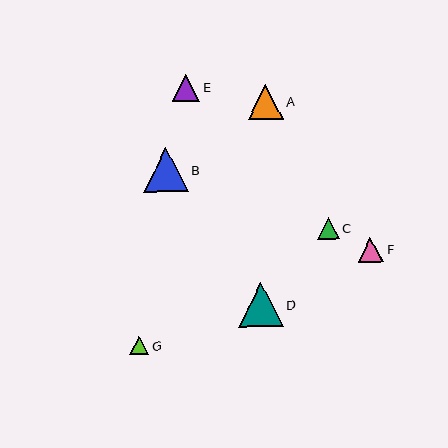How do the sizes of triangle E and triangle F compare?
Triangle E and triangle F are approximately the same size.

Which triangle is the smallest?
Triangle G is the smallest with a size of approximately 19 pixels.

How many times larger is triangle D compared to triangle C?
Triangle D is approximately 2.0 times the size of triangle C.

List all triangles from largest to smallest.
From largest to smallest: D, B, A, E, F, C, G.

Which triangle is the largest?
Triangle D is the largest with a size of approximately 44 pixels.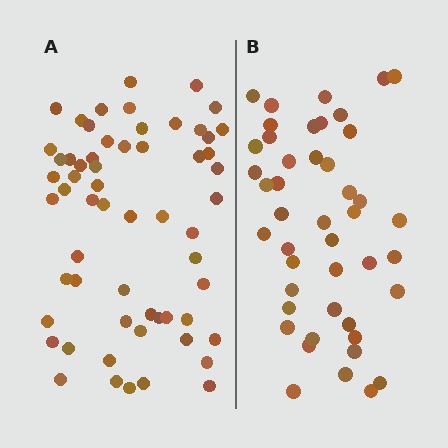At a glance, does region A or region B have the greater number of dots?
Region A (the left region) has more dots.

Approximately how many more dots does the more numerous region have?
Region A has approximately 15 more dots than region B.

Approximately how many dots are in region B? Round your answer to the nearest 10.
About 40 dots. (The exact count is 45, which rounds to 40.)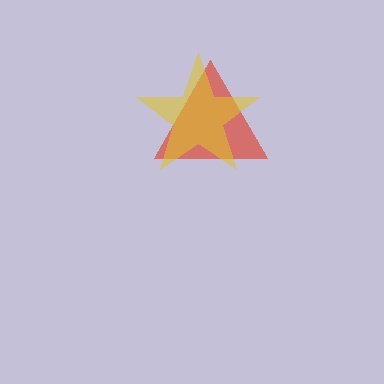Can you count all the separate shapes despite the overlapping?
Yes, there are 2 separate shapes.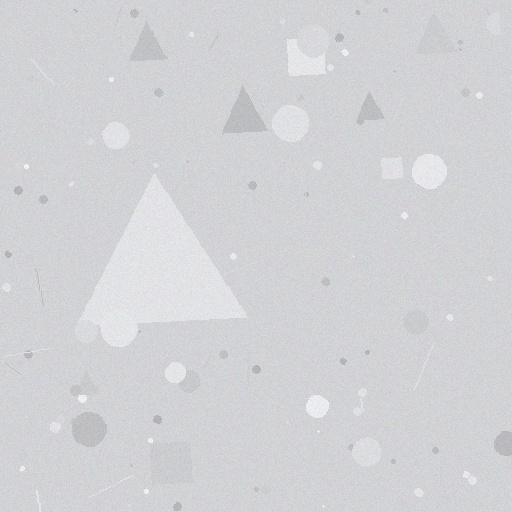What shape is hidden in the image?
A triangle is hidden in the image.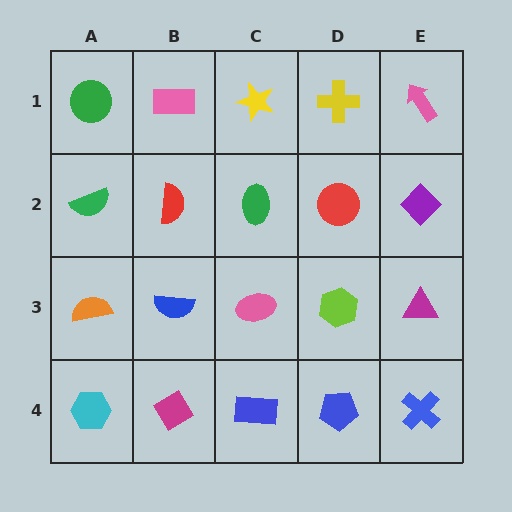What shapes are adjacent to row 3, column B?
A red semicircle (row 2, column B), a magenta diamond (row 4, column B), an orange semicircle (row 3, column A), a pink ellipse (row 3, column C).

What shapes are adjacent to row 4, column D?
A lime hexagon (row 3, column D), a blue rectangle (row 4, column C), a blue cross (row 4, column E).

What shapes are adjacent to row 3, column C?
A green ellipse (row 2, column C), a blue rectangle (row 4, column C), a blue semicircle (row 3, column B), a lime hexagon (row 3, column D).